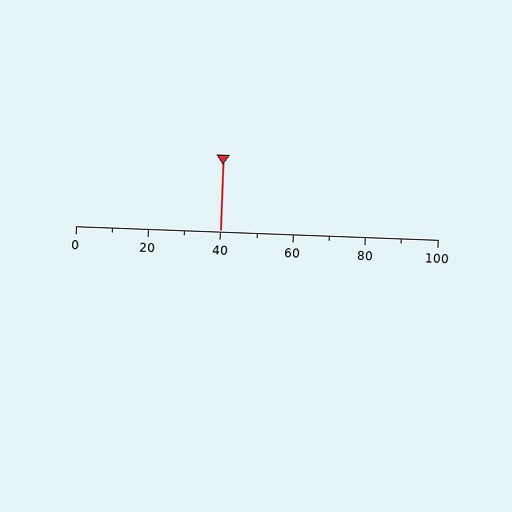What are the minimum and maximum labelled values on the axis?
The axis runs from 0 to 100.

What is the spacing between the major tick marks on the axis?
The major ticks are spaced 20 apart.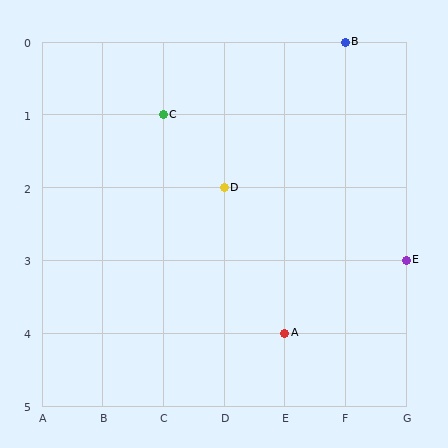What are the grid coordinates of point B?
Point B is at grid coordinates (F, 0).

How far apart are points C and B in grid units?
Points C and B are 3 columns and 1 row apart (about 3.2 grid units diagonally).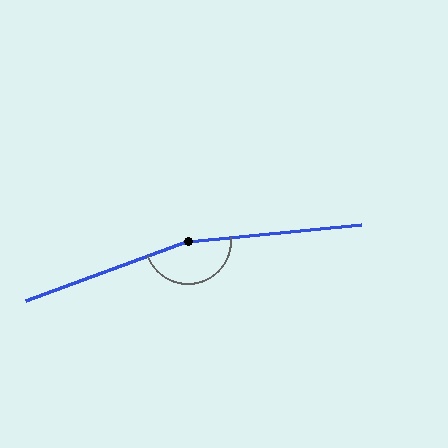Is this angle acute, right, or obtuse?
It is obtuse.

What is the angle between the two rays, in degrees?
Approximately 165 degrees.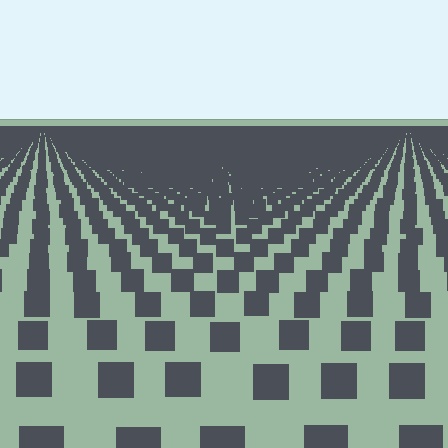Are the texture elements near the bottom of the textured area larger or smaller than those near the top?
Larger. Near the bottom, elements are closer to the viewer and appear at a bigger on-screen size.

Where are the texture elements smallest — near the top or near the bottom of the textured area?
Near the top.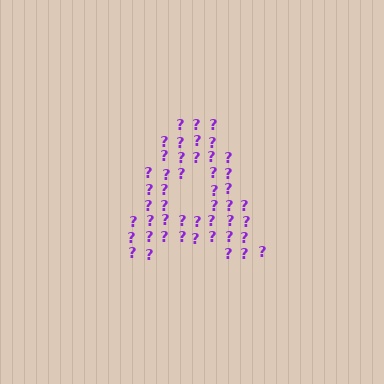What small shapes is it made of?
It is made of small question marks.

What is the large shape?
The large shape is the letter A.